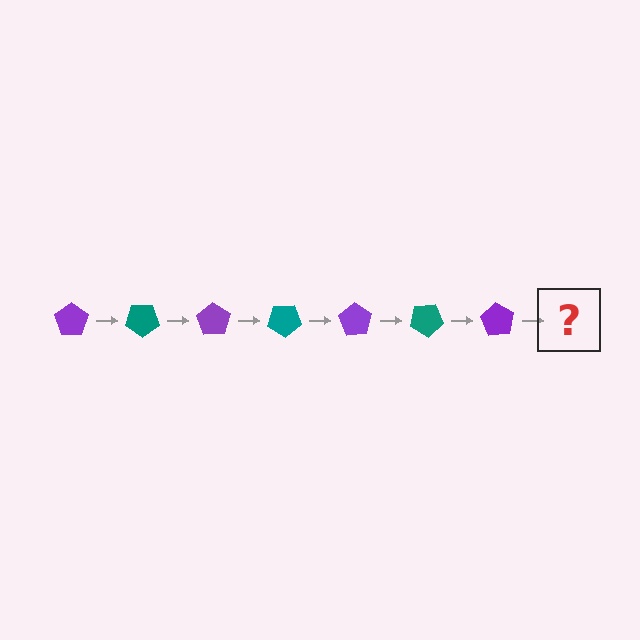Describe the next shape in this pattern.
It should be a teal pentagon, rotated 245 degrees from the start.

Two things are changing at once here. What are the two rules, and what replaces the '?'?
The two rules are that it rotates 35 degrees each step and the color cycles through purple and teal. The '?' should be a teal pentagon, rotated 245 degrees from the start.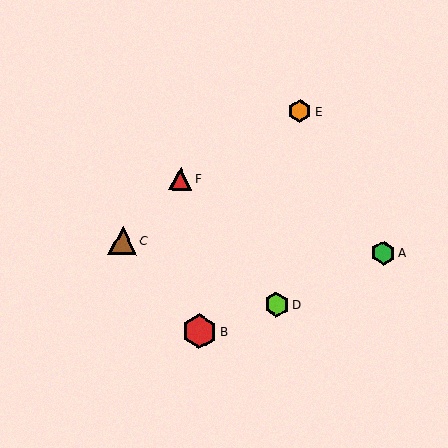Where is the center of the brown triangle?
The center of the brown triangle is at (123, 240).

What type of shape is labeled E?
Shape E is an orange hexagon.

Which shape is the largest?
The red hexagon (labeled B) is the largest.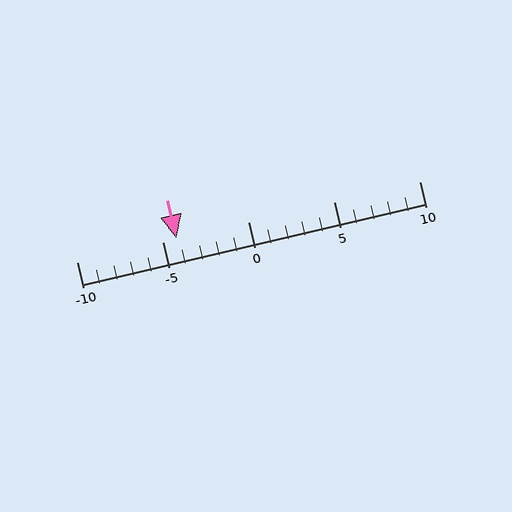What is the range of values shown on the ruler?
The ruler shows values from -10 to 10.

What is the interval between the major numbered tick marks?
The major tick marks are spaced 5 units apart.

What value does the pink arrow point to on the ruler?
The pink arrow points to approximately -4.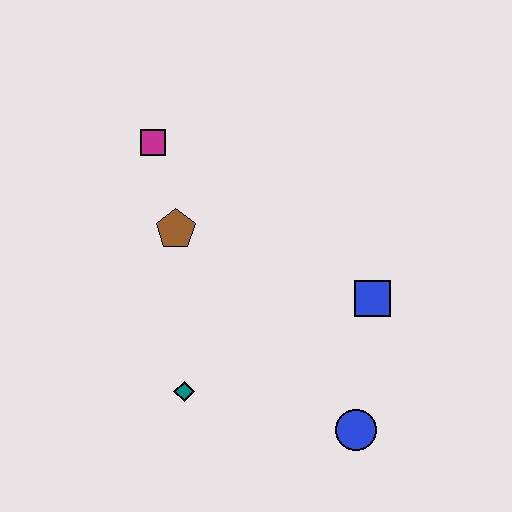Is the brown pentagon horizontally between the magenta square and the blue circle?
Yes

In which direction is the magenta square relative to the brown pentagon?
The magenta square is above the brown pentagon.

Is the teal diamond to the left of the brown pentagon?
No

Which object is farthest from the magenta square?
The blue circle is farthest from the magenta square.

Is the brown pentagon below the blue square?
No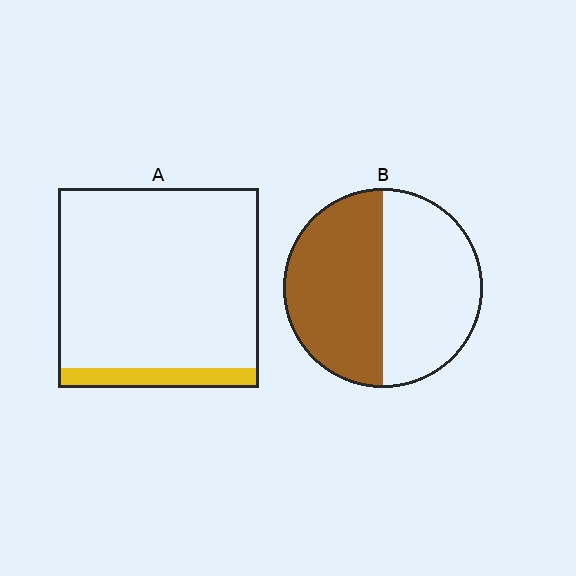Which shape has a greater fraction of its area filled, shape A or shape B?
Shape B.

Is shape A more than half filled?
No.